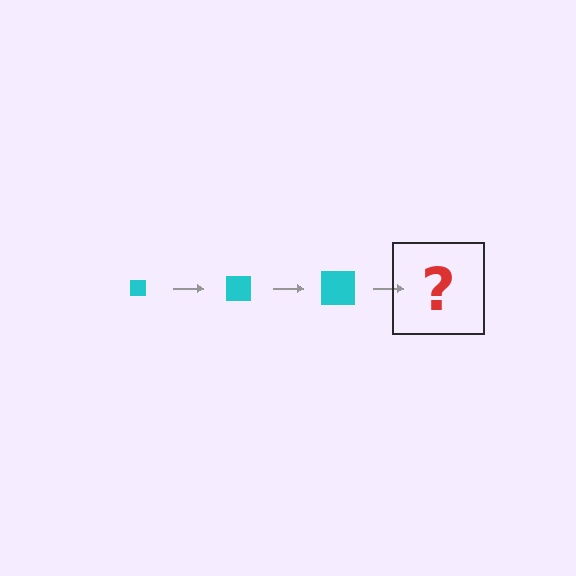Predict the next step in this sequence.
The next step is a cyan square, larger than the previous one.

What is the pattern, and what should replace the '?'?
The pattern is that the square gets progressively larger each step. The '?' should be a cyan square, larger than the previous one.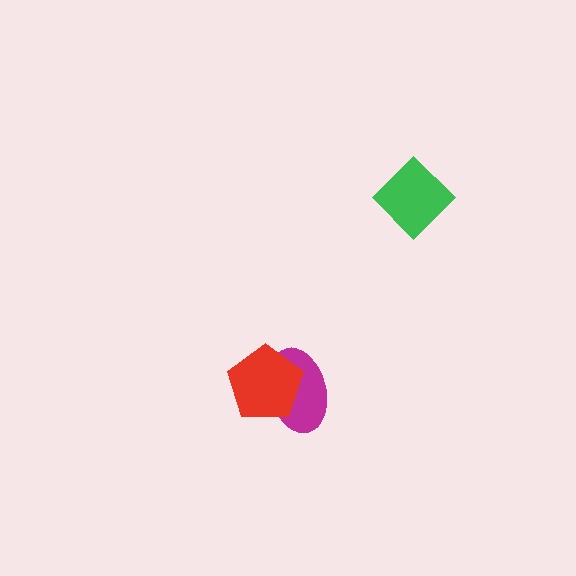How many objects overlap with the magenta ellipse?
1 object overlaps with the magenta ellipse.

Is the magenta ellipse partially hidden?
Yes, it is partially covered by another shape.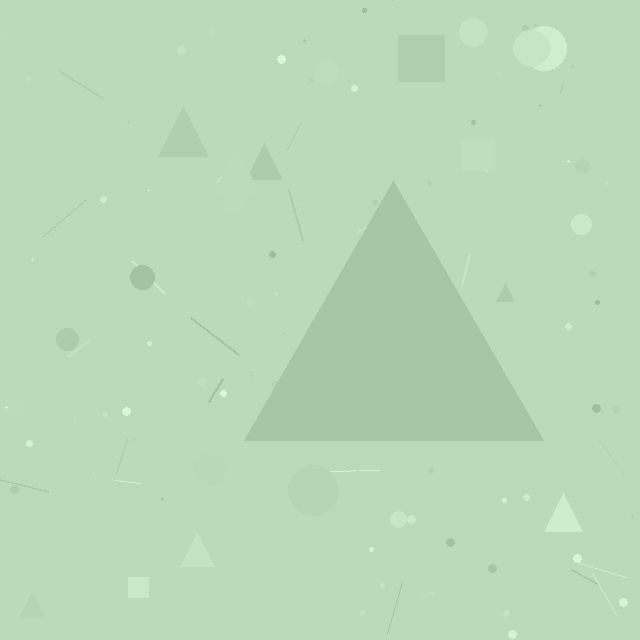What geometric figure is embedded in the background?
A triangle is embedded in the background.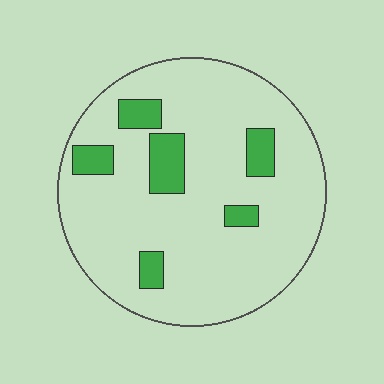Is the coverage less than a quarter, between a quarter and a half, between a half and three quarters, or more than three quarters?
Less than a quarter.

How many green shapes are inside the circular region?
6.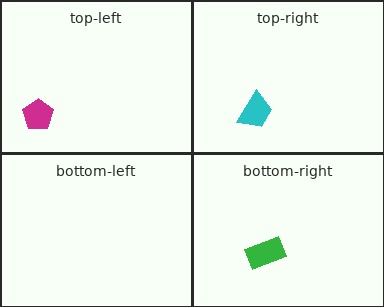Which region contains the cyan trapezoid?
The top-right region.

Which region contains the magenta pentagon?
The top-left region.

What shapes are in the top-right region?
The cyan trapezoid.